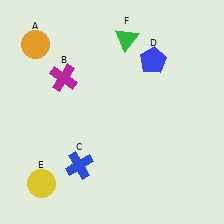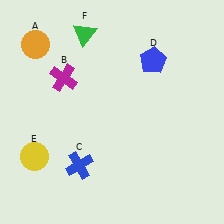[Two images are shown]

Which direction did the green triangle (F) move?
The green triangle (F) moved left.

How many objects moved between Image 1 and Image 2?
2 objects moved between the two images.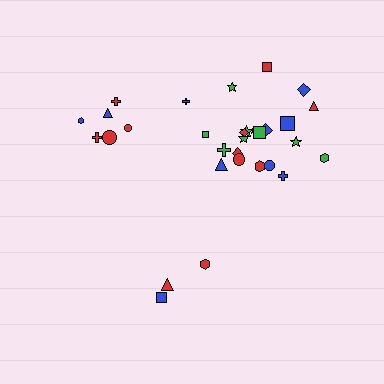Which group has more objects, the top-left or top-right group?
The top-right group.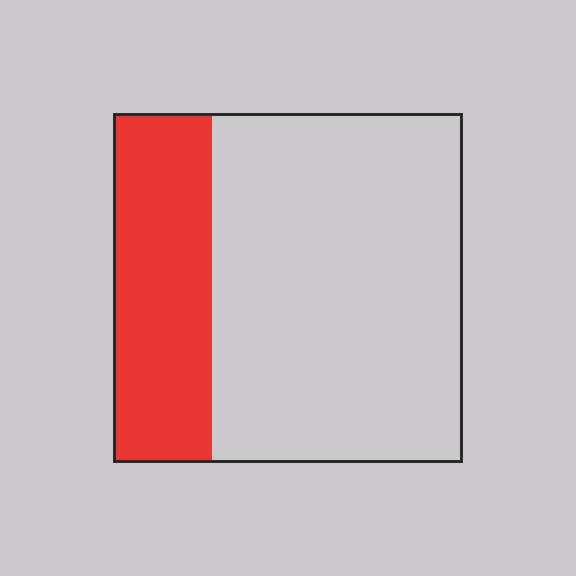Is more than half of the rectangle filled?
No.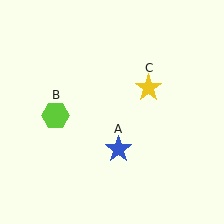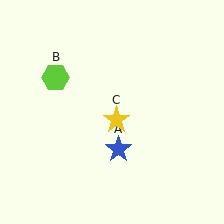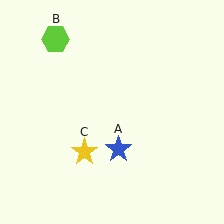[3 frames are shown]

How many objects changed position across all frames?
2 objects changed position: lime hexagon (object B), yellow star (object C).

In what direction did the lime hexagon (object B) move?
The lime hexagon (object B) moved up.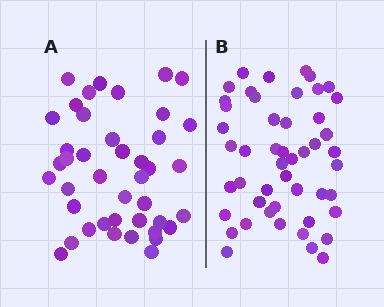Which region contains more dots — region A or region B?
Region B (the right region) has more dots.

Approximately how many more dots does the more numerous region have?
Region B has roughly 8 or so more dots than region A.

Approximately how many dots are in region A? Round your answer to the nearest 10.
About 40 dots. (The exact count is 42, which rounds to 40.)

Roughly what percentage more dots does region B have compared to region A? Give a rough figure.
About 15% more.